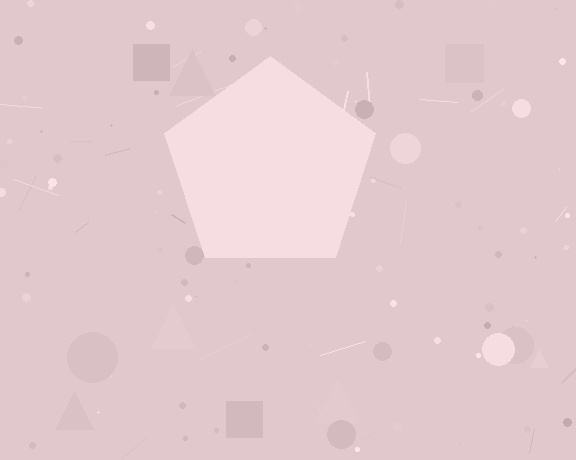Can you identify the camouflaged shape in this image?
The camouflaged shape is a pentagon.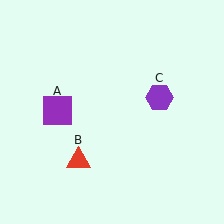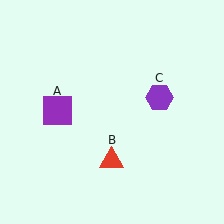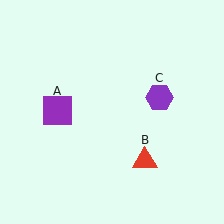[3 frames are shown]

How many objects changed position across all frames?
1 object changed position: red triangle (object B).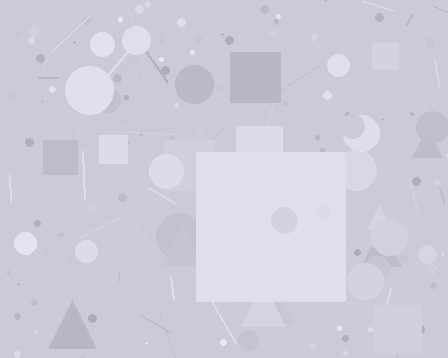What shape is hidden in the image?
A square is hidden in the image.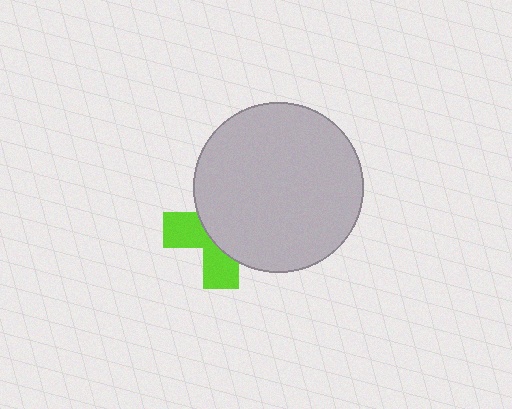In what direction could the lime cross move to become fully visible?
The lime cross could move toward the lower-left. That would shift it out from behind the light gray circle entirely.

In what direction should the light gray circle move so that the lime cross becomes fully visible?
The light gray circle should move toward the upper-right. That is the shortest direction to clear the overlap and leave the lime cross fully visible.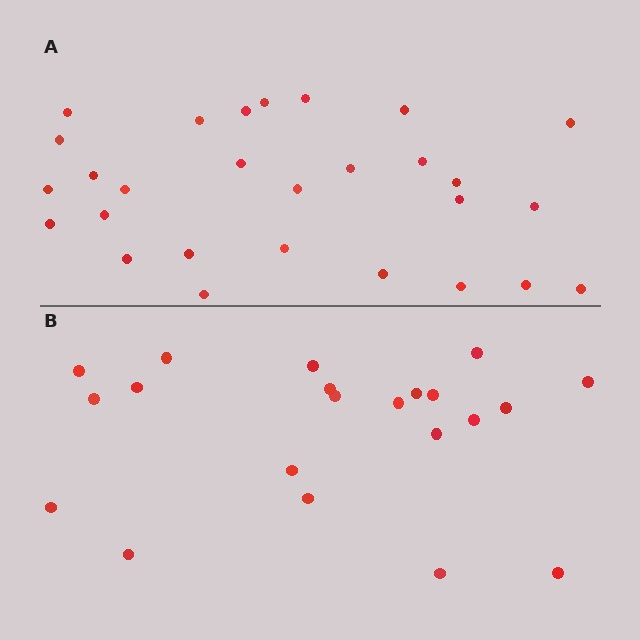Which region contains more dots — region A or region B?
Region A (the top region) has more dots.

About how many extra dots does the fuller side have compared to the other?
Region A has roughly 8 or so more dots than region B.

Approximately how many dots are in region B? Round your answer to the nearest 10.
About 20 dots. (The exact count is 21, which rounds to 20.)